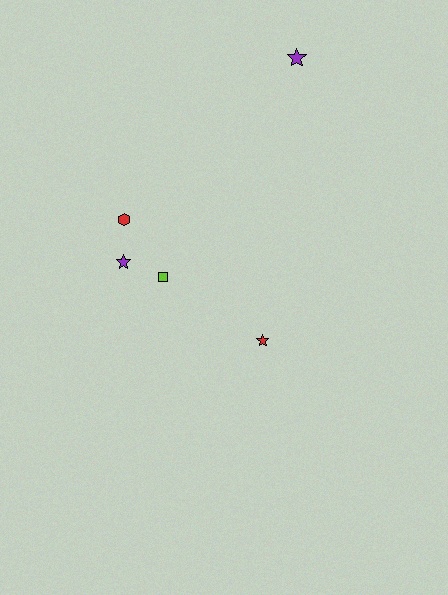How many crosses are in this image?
There are no crosses.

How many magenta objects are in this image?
There are no magenta objects.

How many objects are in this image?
There are 5 objects.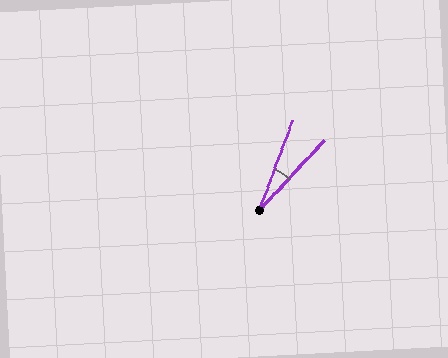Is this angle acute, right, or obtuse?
It is acute.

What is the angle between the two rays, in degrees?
Approximately 22 degrees.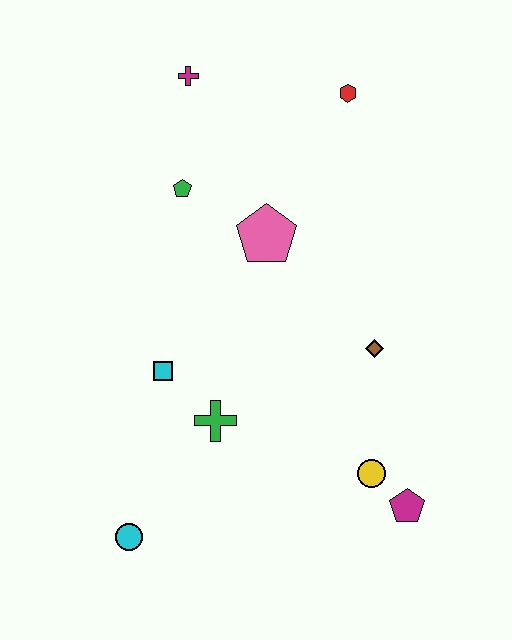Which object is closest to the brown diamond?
The yellow circle is closest to the brown diamond.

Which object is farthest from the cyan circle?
The red hexagon is farthest from the cyan circle.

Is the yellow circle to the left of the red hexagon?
No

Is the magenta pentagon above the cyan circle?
Yes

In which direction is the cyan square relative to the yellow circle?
The cyan square is to the left of the yellow circle.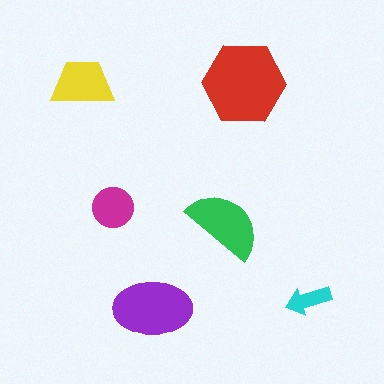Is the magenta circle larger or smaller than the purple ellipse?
Smaller.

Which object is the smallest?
The cyan arrow.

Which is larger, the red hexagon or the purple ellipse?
The red hexagon.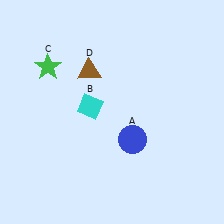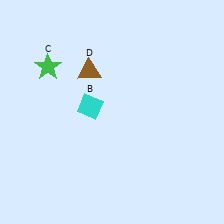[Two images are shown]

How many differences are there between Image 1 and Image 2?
There is 1 difference between the two images.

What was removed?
The blue circle (A) was removed in Image 2.